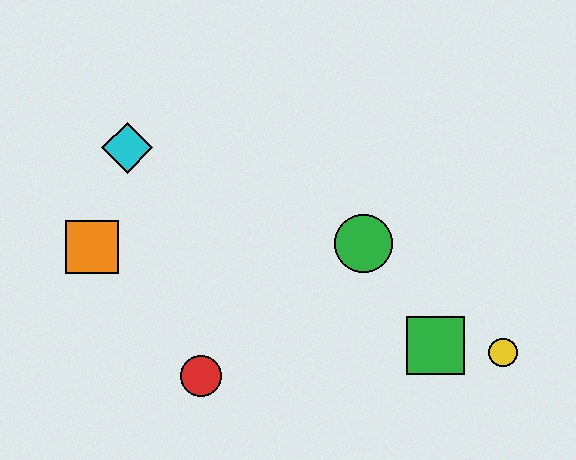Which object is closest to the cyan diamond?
The orange square is closest to the cyan diamond.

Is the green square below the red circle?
No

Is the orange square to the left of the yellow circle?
Yes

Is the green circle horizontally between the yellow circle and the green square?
No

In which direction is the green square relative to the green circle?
The green square is below the green circle.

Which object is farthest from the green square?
The cyan diamond is farthest from the green square.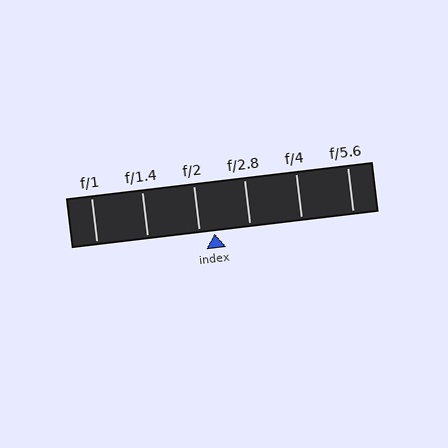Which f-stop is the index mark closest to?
The index mark is closest to f/2.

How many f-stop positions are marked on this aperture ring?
There are 6 f-stop positions marked.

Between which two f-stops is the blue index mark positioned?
The index mark is between f/2 and f/2.8.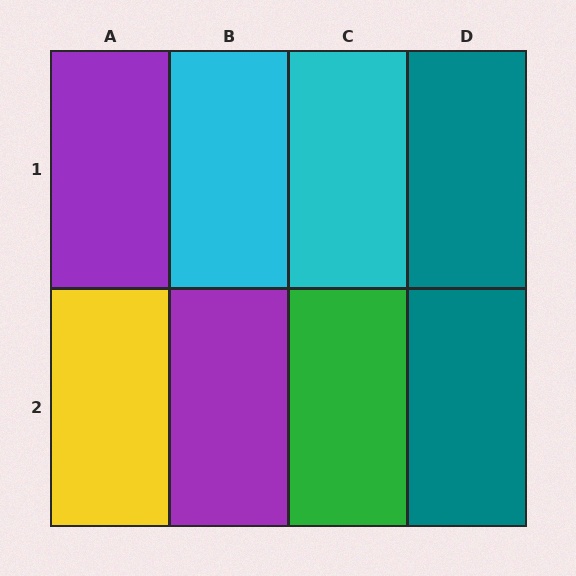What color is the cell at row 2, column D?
Teal.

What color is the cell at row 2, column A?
Yellow.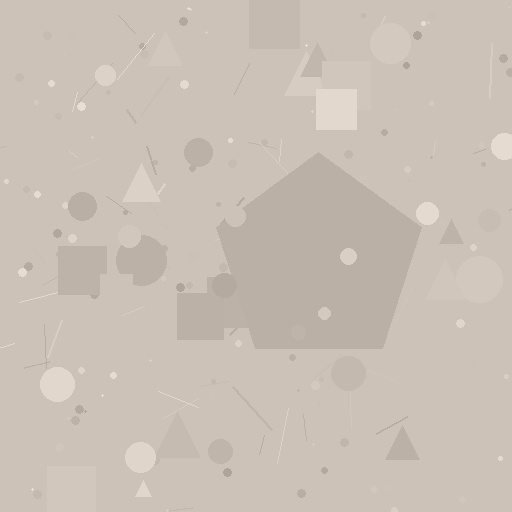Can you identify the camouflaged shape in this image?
The camouflaged shape is a pentagon.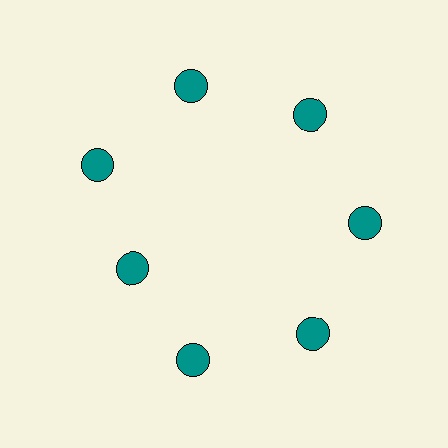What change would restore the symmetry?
The symmetry would be restored by moving it outward, back onto the ring so that all 7 circles sit at equal angles and equal distance from the center.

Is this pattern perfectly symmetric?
No. The 7 teal circles are arranged in a ring, but one element near the 8 o'clock position is pulled inward toward the center, breaking the 7-fold rotational symmetry.